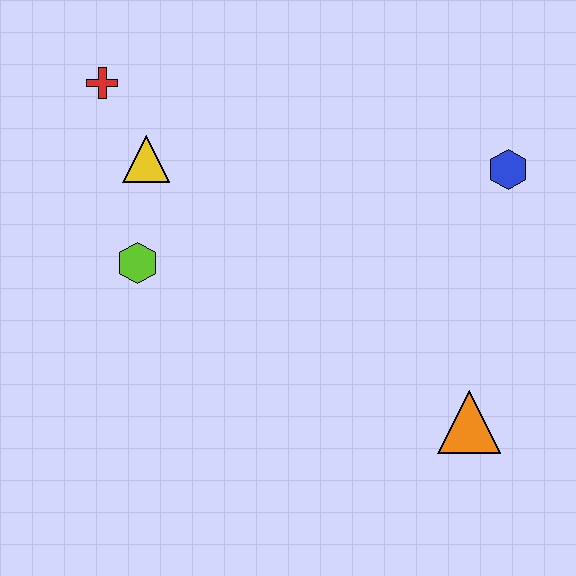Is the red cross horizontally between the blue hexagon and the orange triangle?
No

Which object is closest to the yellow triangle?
The red cross is closest to the yellow triangle.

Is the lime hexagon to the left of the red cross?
No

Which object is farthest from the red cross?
The orange triangle is farthest from the red cross.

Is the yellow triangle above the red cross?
No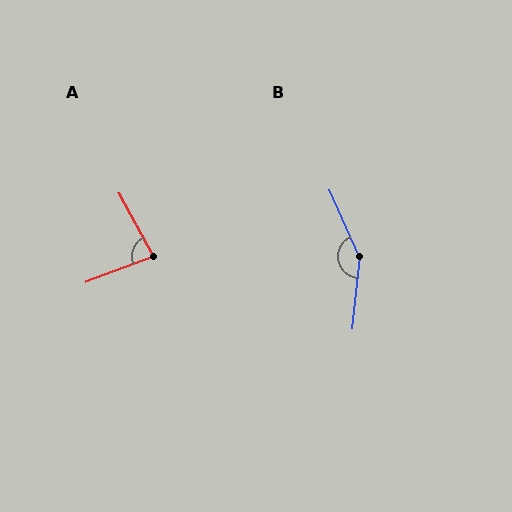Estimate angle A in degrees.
Approximately 82 degrees.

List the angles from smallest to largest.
A (82°), B (150°).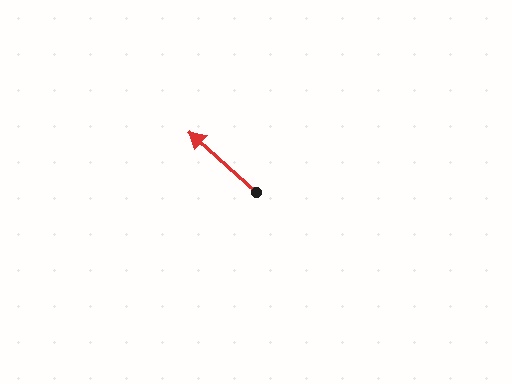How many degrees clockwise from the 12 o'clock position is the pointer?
Approximately 312 degrees.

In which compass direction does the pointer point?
Northwest.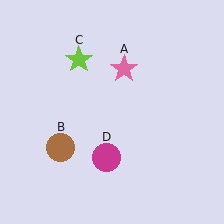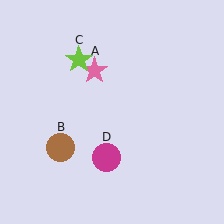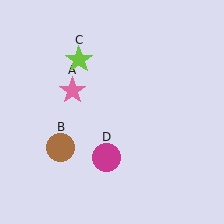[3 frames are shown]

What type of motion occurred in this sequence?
The pink star (object A) rotated counterclockwise around the center of the scene.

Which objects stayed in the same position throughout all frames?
Brown circle (object B) and lime star (object C) and magenta circle (object D) remained stationary.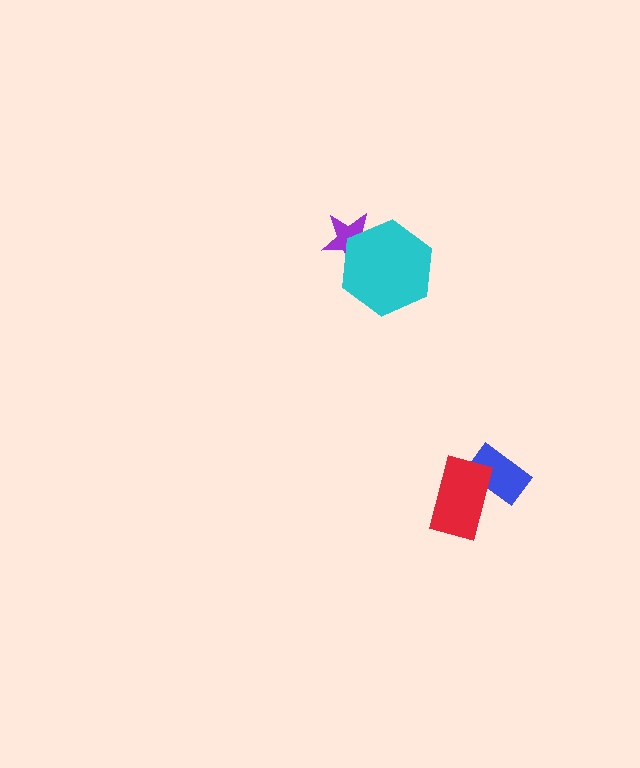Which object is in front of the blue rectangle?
The red rectangle is in front of the blue rectangle.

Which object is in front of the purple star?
The cyan hexagon is in front of the purple star.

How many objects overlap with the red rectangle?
1 object overlaps with the red rectangle.